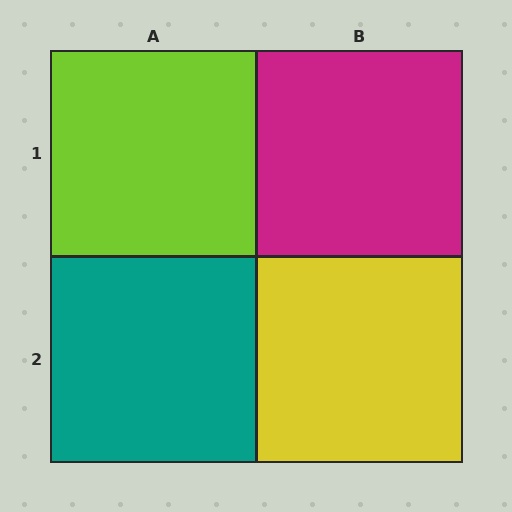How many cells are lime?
1 cell is lime.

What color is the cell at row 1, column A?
Lime.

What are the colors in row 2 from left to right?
Teal, yellow.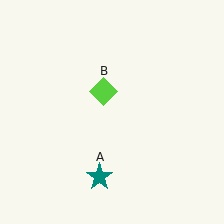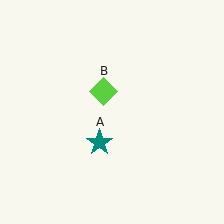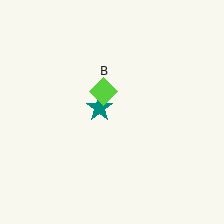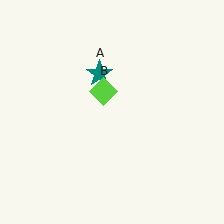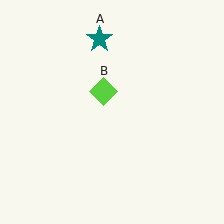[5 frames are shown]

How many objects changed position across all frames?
1 object changed position: teal star (object A).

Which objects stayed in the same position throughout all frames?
Lime diamond (object B) remained stationary.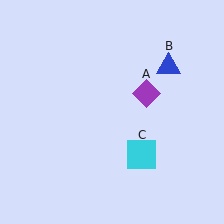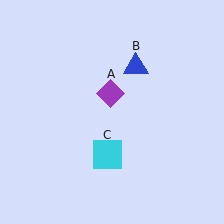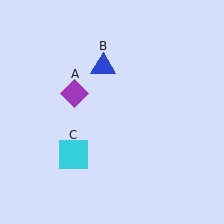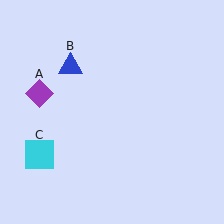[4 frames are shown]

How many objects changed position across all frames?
3 objects changed position: purple diamond (object A), blue triangle (object B), cyan square (object C).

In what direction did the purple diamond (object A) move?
The purple diamond (object A) moved left.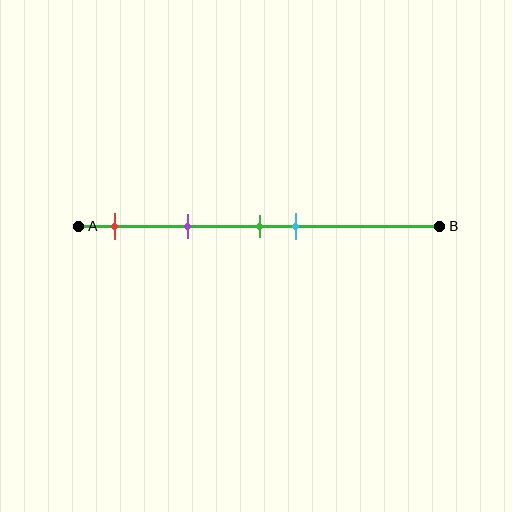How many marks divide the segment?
There are 4 marks dividing the segment.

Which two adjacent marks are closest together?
The green and cyan marks are the closest adjacent pair.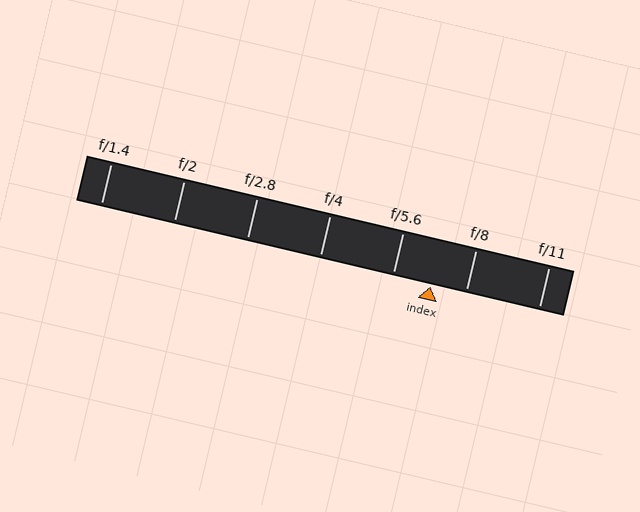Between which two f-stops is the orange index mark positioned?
The index mark is between f/5.6 and f/8.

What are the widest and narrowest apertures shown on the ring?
The widest aperture shown is f/1.4 and the narrowest is f/11.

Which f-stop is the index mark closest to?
The index mark is closest to f/8.